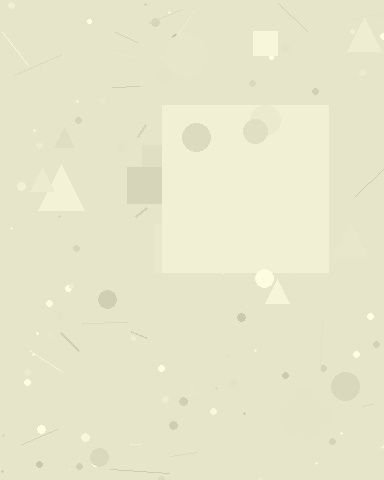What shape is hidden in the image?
A square is hidden in the image.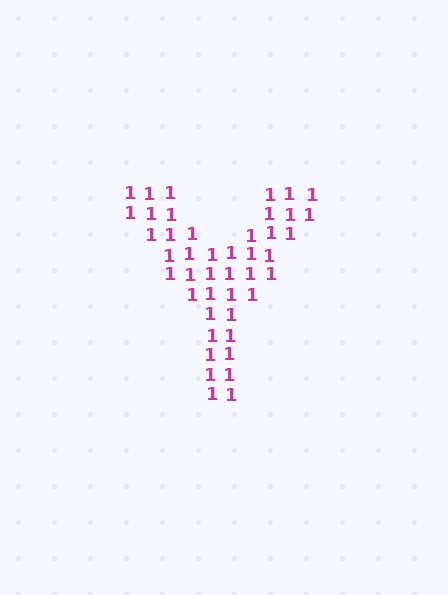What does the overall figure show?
The overall figure shows the letter Y.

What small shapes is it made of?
It is made of small digit 1's.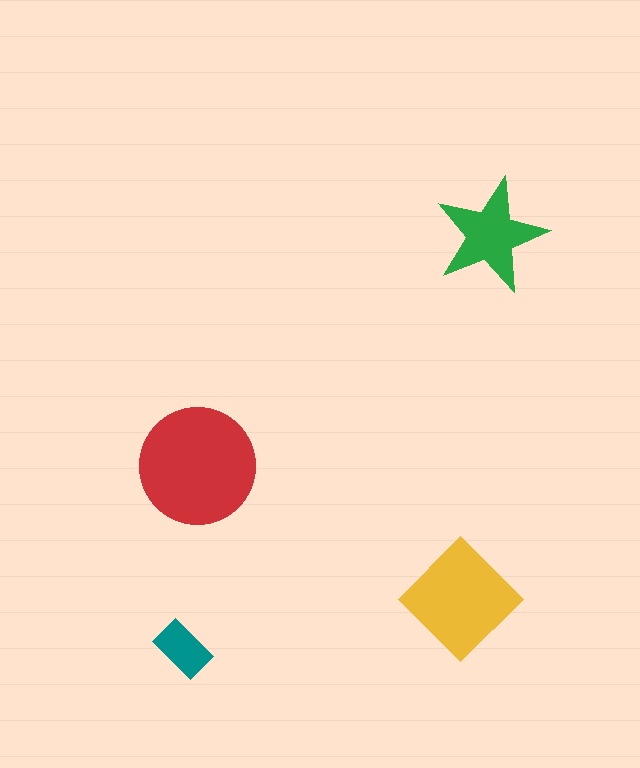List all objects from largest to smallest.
The red circle, the yellow diamond, the green star, the teal rectangle.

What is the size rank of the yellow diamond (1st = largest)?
2nd.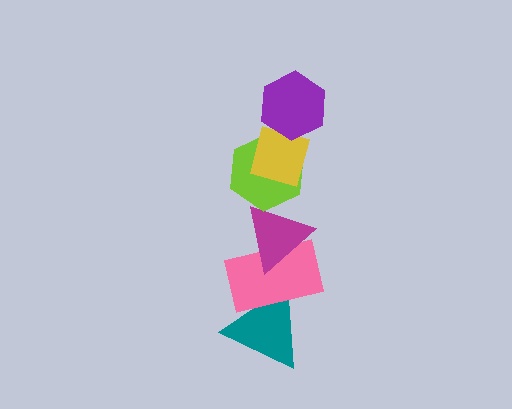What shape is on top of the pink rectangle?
The magenta triangle is on top of the pink rectangle.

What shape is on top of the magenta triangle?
The lime hexagon is on top of the magenta triangle.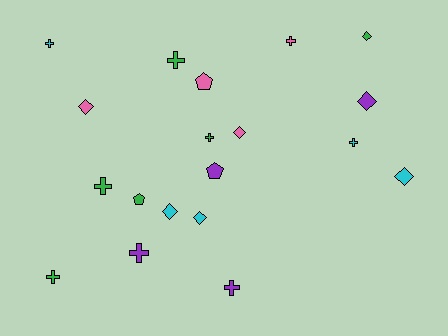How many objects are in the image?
There are 19 objects.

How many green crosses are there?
There are 4 green crosses.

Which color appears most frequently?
Green, with 6 objects.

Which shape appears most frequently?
Cross, with 9 objects.